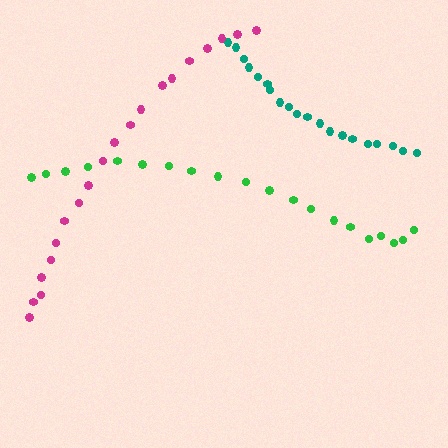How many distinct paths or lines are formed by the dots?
There are 3 distinct paths.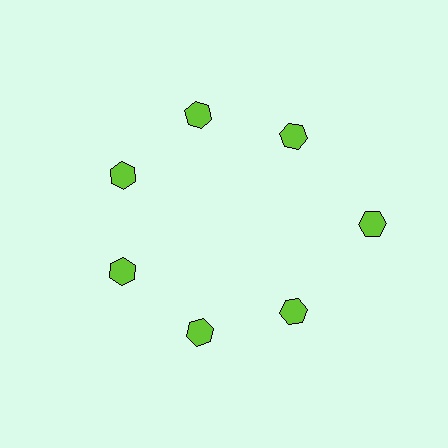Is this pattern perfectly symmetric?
No. The 7 lime hexagons are arranged in a ring, but one element near the 3 o'clock position is pushed outward from the center, breaking the 7-fold rotational symmetry.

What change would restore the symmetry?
The symmetry would be restored by moving it inward, back onto the ring so that all 7 hexagons sit at equal angles and equal distance from the center.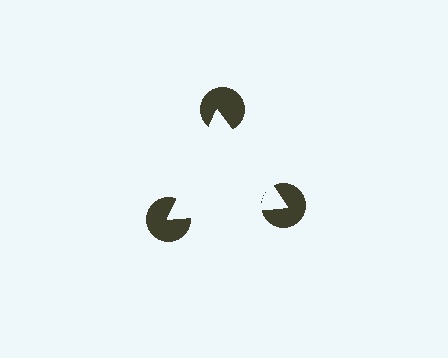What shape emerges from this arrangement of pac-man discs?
An illusory triangle — its edges are inferred from the aligned wedge cuts in the pac-man discs, not physically drawn.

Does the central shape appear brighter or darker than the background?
It typically appears slightly brighter than the background, even though no actual brightness change is drawn.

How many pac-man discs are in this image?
There are 3 — one at each vertex of the illusory triangle.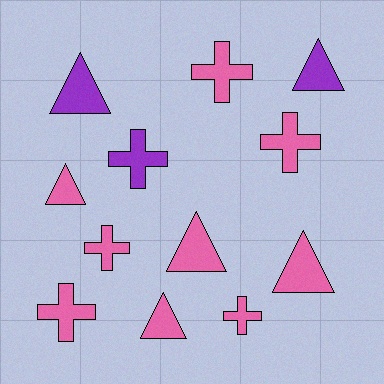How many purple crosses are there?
There is 1 purple cross.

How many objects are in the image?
There are 12 objects.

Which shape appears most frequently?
Cross, with 6 objects.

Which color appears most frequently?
Pink, with 9 objects.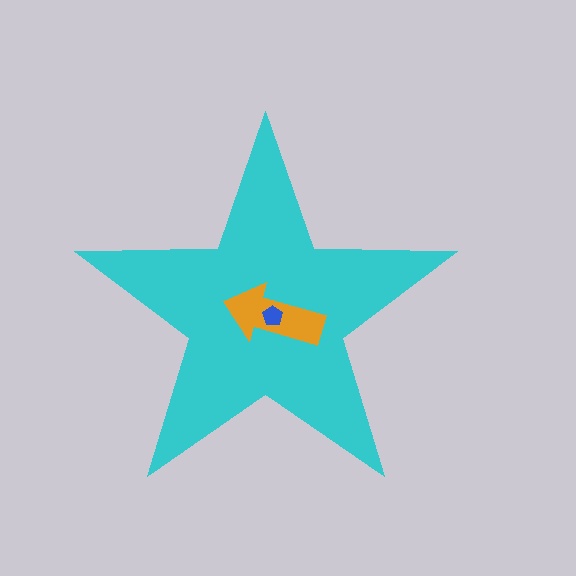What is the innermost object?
The blue pentagon.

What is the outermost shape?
The cyan star.